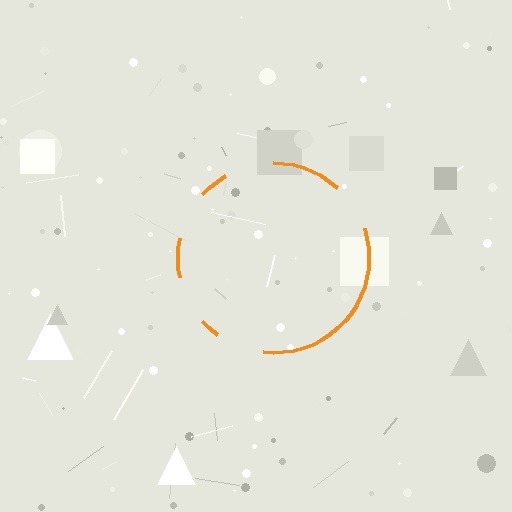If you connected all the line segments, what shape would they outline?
They would outline a circle.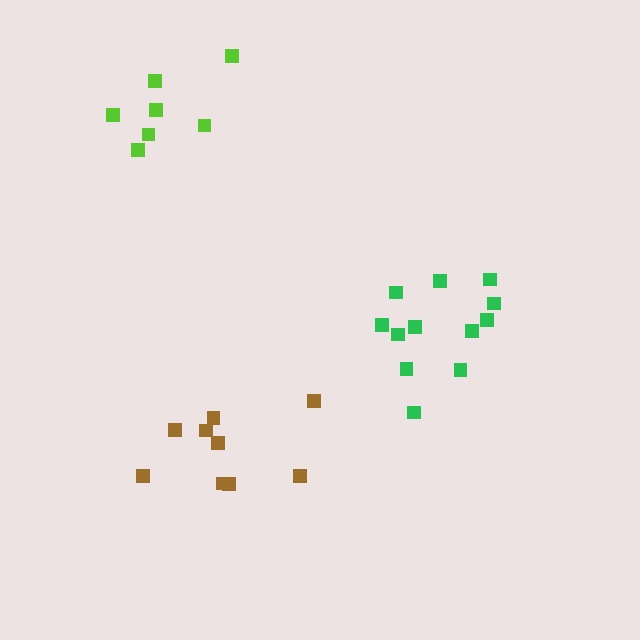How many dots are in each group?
Group 1: 7 dots, Group 2: 9 dots, Group 3: 12 dots (28 total).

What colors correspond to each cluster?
The clusters are colored: lime, brown, green.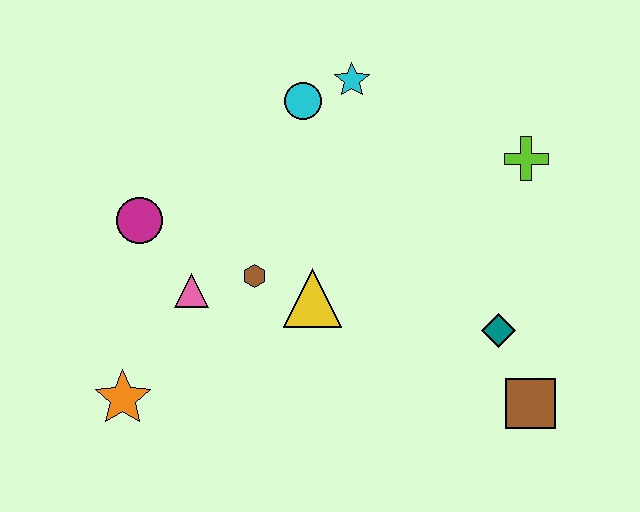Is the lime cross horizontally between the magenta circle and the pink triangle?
No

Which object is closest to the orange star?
The pink triangle is closest to the orange star.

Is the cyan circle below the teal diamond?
No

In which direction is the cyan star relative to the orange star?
The cyan star is above the orange star.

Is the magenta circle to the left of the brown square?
Yes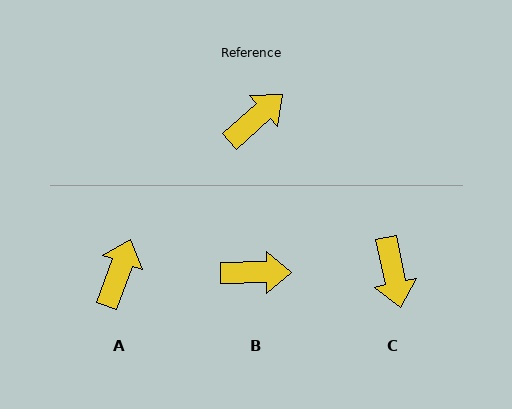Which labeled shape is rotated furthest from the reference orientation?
C, about 120 degrees away.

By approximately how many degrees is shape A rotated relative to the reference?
Approximately 29 degrees counter-clockwise.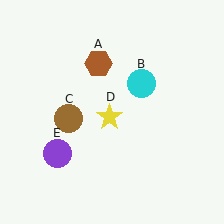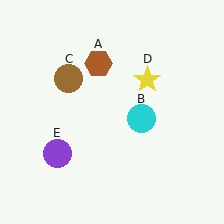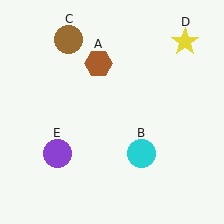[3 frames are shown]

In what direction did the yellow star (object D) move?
The yellow star (object D) moved up and to the right.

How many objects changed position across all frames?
3 objects changed position: cyan circle (object B), brown circle (object C), yellow star (object D).